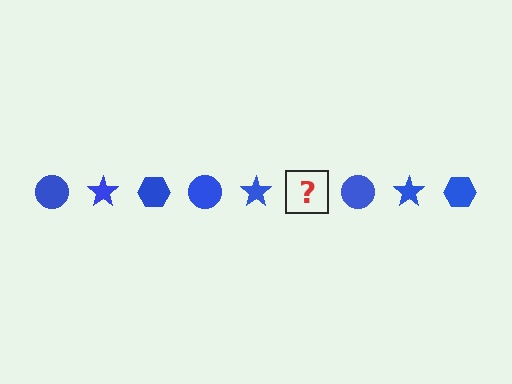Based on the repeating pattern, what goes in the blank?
The blank should be a blue hexagon.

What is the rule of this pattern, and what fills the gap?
The rule is that the pattern cycles through circle, star, hexagon shapes in blue. The gap should be filled with a blue hexagon.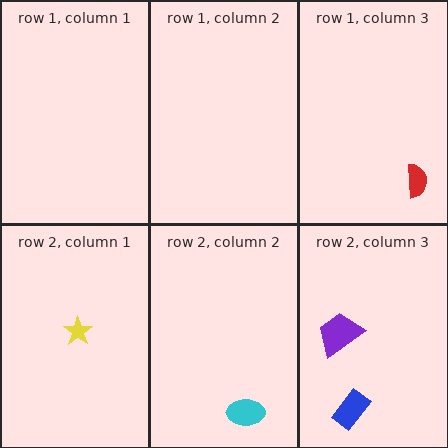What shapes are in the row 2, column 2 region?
The cyan ellipse.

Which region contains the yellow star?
The row 2, column 1 region.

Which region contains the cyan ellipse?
The row 2, column 2 region.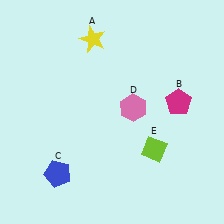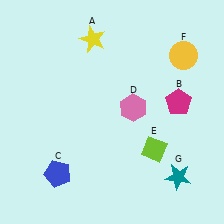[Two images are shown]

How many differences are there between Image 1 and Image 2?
There are 2 differences between the two images.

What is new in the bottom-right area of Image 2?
A teal star (G) was added in the bottom-right area of Image 2.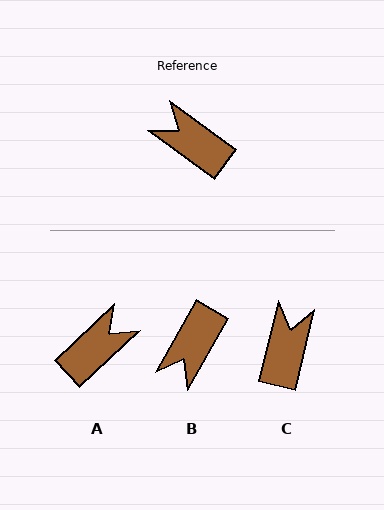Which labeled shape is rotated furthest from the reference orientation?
A, about 100 degrees away.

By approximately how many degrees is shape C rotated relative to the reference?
Approximately 67 degrees clockwise.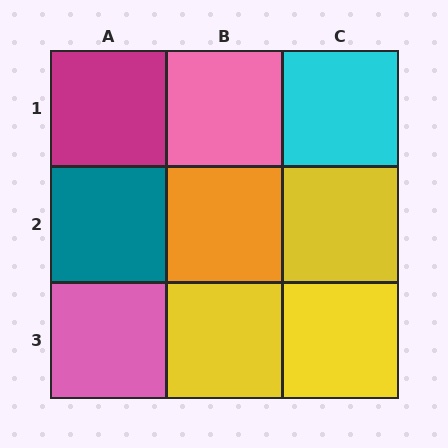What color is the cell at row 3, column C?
Yellow.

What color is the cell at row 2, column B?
Orange.